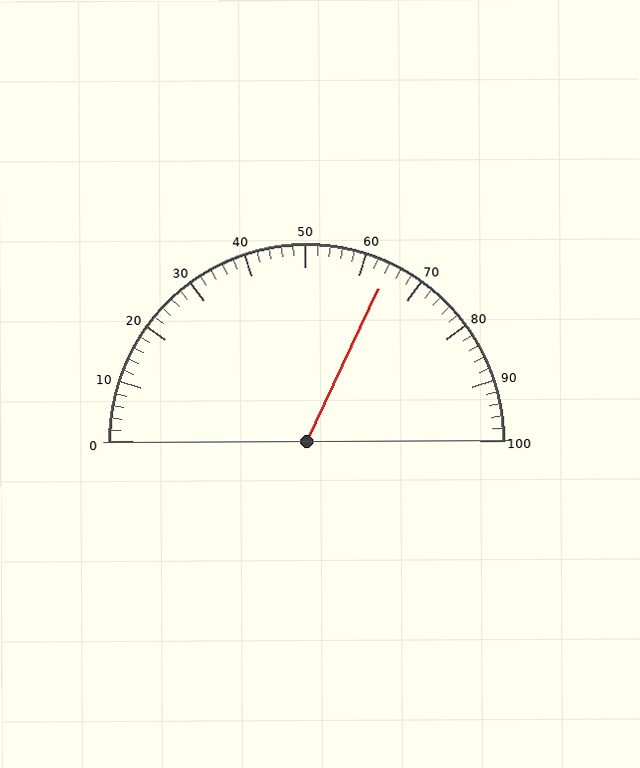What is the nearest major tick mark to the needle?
The nearest major tick mark is 60.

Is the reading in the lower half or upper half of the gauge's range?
The reading is in the upper half of the range (0 to 100).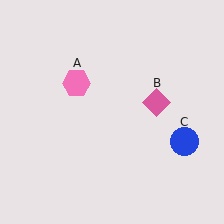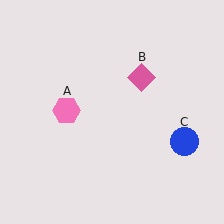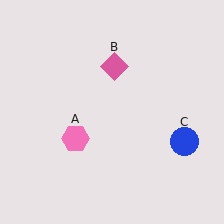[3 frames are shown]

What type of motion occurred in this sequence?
The pink hexagon (object A), pink diamond (object B) rotated counterclockwise around the center of the scene.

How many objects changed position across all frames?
2 objects changed position: pink hexagon (object A), pink diamond (object B).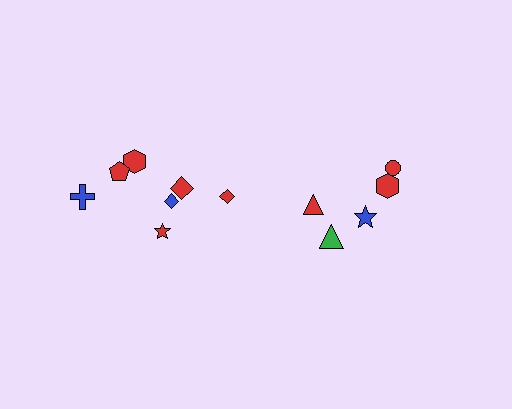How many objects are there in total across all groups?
There are 12 objects.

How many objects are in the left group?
There are 7 objects.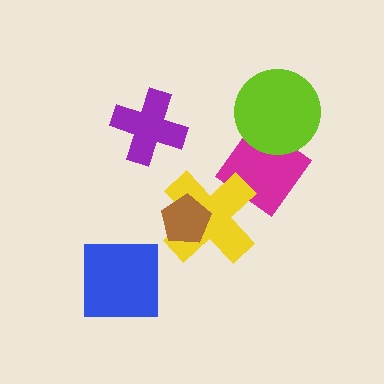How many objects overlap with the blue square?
0 objects overlap with the blue square.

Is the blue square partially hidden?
No, no other shape covers it.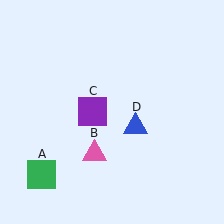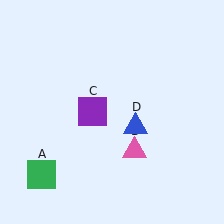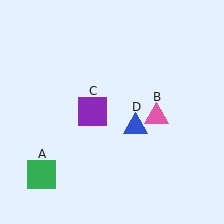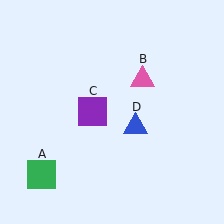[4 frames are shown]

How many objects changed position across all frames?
1 object changed position: pink triangle (object B).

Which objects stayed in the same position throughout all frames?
Green square (object A) and purple square (object C) and blue triangle (object D) remained stationary.